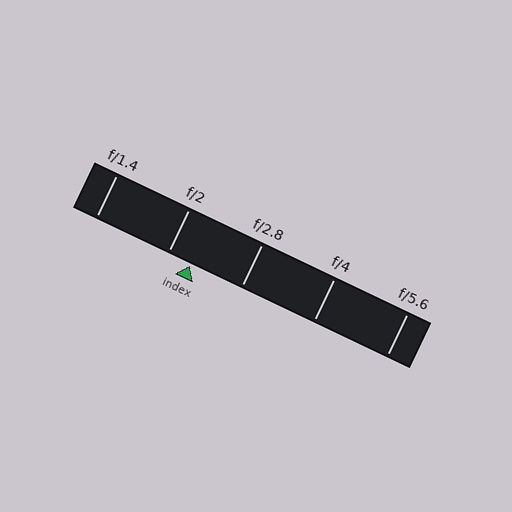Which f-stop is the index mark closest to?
The index mark is closest to f/2.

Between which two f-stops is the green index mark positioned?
The index mark is between f/2 and f/2.8.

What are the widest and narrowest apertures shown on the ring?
The widest aperture shown is f/1.4 and the narrowest is f/5.6.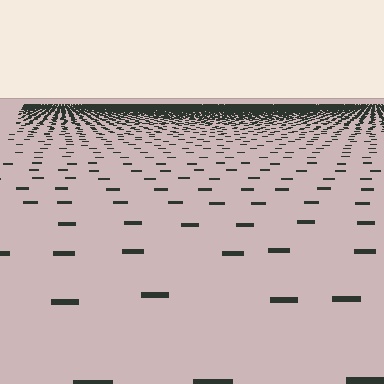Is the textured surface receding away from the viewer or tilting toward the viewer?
The surface is receding away from the viewer. Texture elements get smaller and denser toward the top.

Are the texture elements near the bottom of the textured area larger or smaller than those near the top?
Larger. Near the bottom, elements are closer to the viewer and appear at a bigger on-screen size.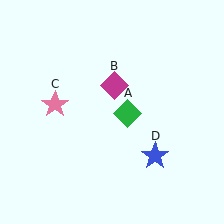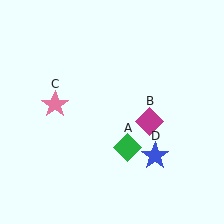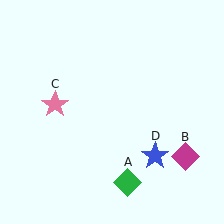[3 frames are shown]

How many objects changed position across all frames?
2 objects changed position: green diamond (object A), magenta diamond (object B).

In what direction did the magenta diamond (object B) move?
The magenta diamond (object B) moved down and to the right.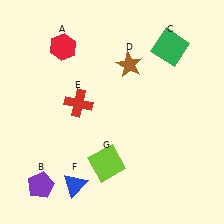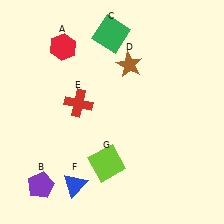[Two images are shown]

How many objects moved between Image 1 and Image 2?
1 object moved between the two images.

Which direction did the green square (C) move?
The green square (C) moved left.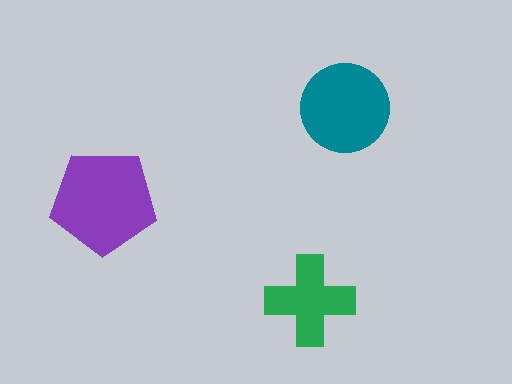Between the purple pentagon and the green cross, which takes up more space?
The purple pentagon.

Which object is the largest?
The purple pentagon.